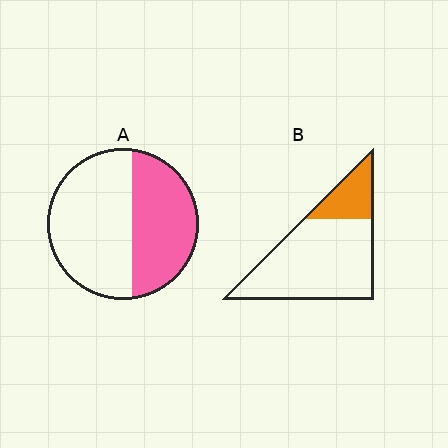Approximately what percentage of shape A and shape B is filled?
A is approximately 40% and B is approximately 20%.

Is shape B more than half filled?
No.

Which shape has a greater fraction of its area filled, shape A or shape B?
Shape A.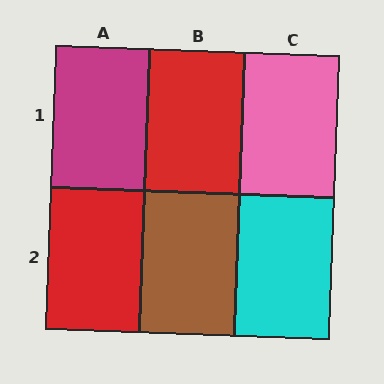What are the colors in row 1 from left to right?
Magenta, red, pink.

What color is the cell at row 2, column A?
Red.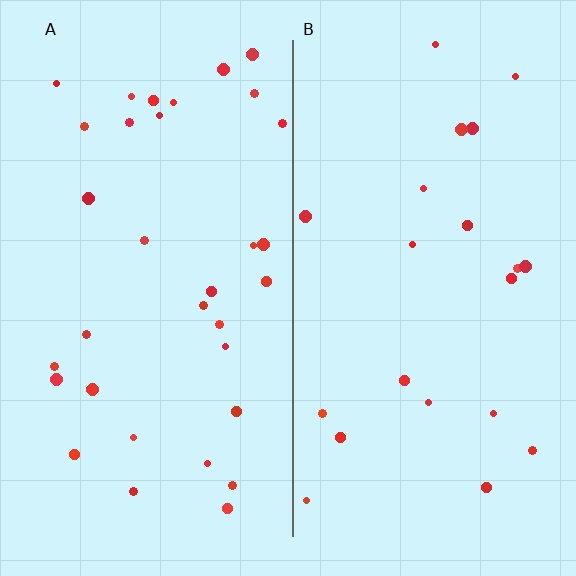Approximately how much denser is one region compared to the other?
Approximately 1.6× — region A over region B.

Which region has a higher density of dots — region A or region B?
A (the left).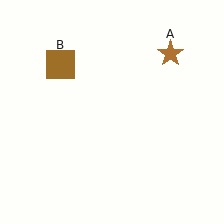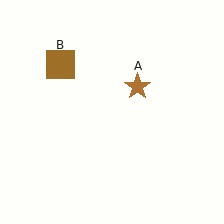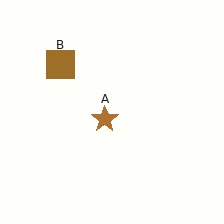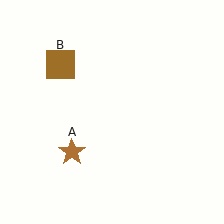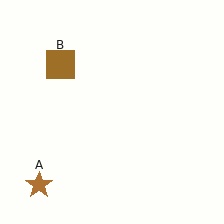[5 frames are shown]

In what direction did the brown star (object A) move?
The brown star (object A) moved down and to the left.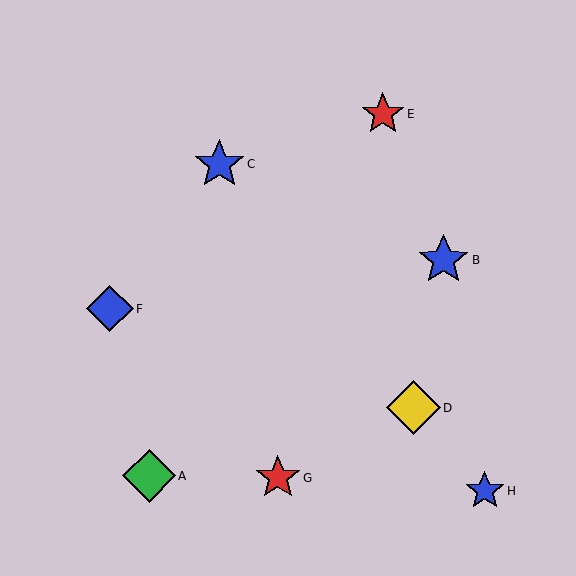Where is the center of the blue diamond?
The center of the blue diamond is at (110, 309).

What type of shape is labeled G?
Shape G is a red star.